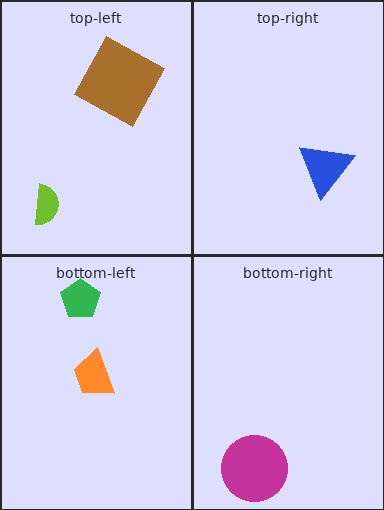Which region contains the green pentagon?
The bottom-left region.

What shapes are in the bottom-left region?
The green pentagon, the orange trapezoid.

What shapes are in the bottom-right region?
The magenta circle.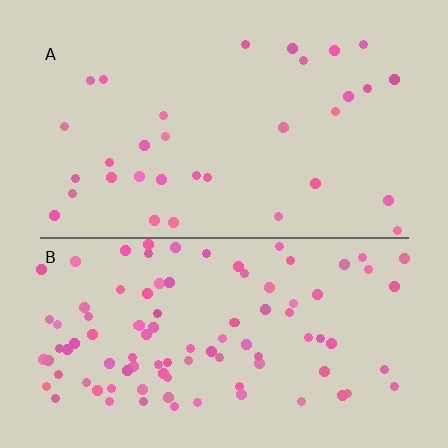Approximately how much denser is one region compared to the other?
Approximately 3.1× — region B over region A.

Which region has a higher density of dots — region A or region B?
B (the bottom).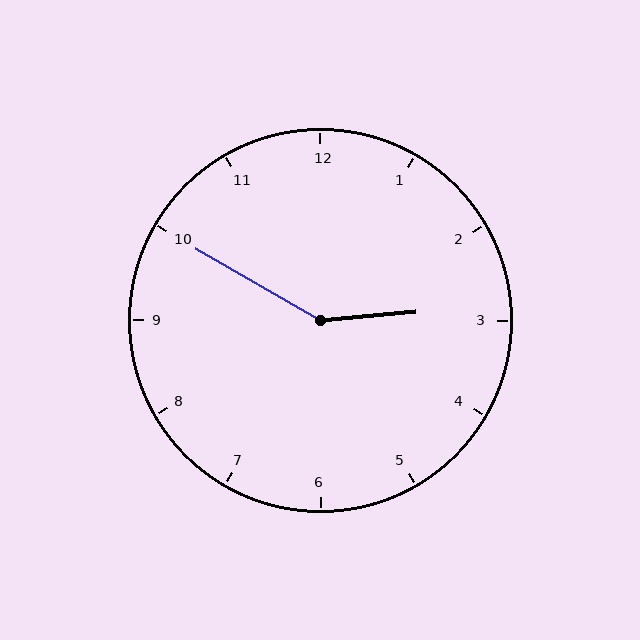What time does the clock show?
2:50.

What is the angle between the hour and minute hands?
Approximately 145 degrees.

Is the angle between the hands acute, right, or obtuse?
It is obtuse.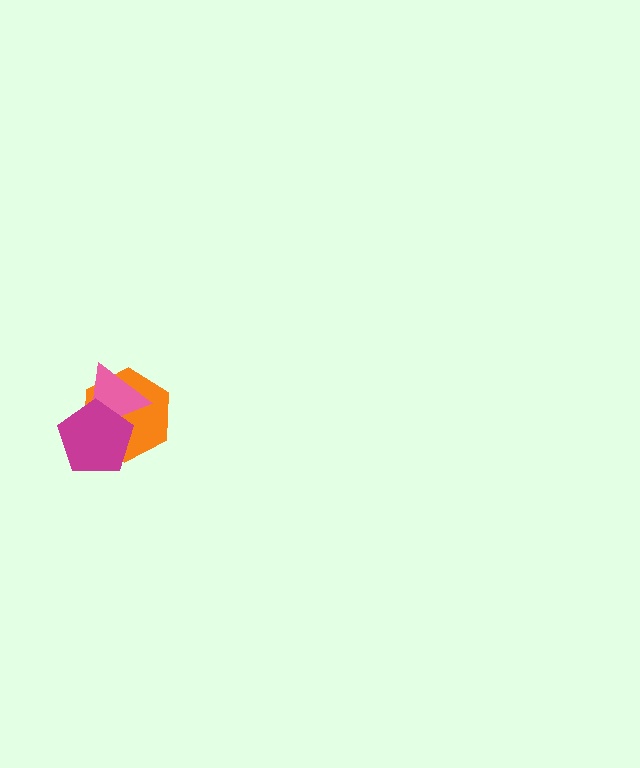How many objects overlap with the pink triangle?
2 objects overlap with the pink triangle.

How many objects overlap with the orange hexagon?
2 objects overlap with the orange hexagon.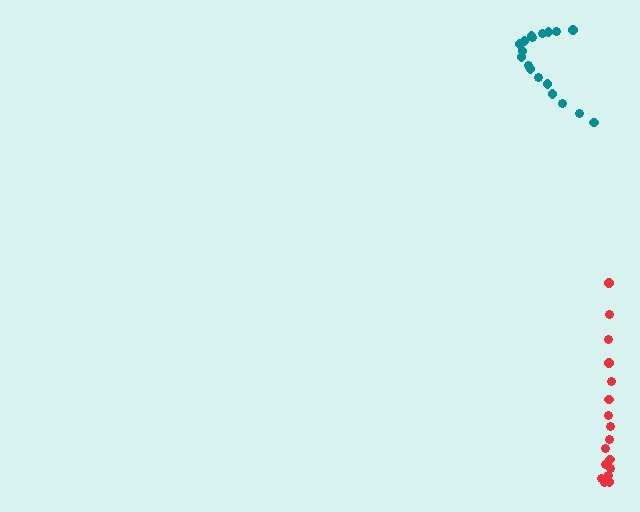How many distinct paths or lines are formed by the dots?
There are 2 distinct paths.